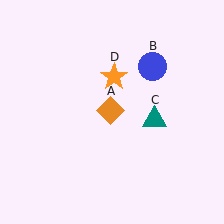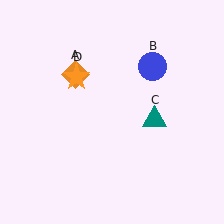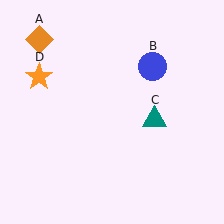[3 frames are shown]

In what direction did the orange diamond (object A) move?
The orange diamond (object A) moved up and to the left.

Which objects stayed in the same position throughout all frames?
Blue circle (object B) and teal triangle (object C) remained stationary.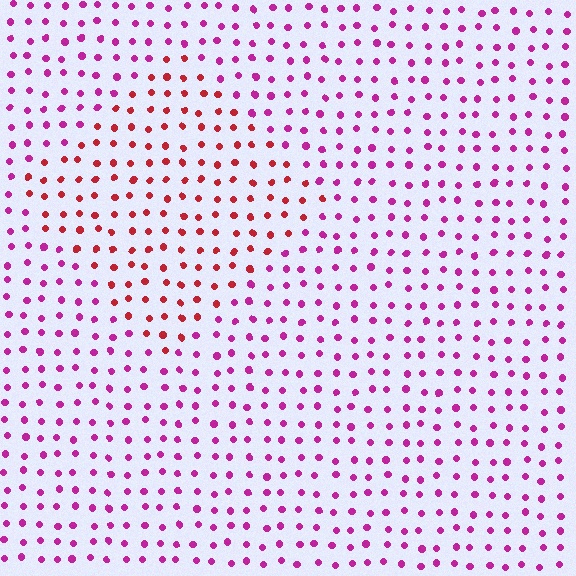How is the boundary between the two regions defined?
The boundary is defined purely by a slight shift in hue (about 41 degrees). Spacing, size, and orientation are identical on both sides.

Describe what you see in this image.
The image is filled with small magenta elements in a uniform arrangement. A diamond-shaped region is visible where the elements are tinted to a slightly different hue, forming a subtle color boundary.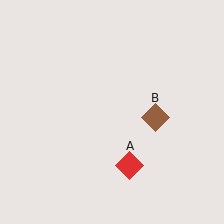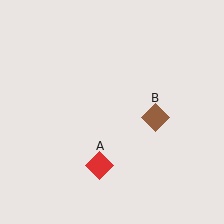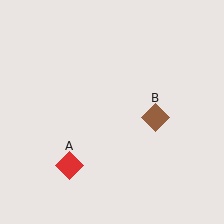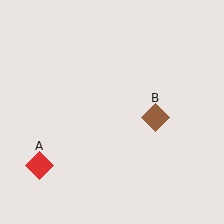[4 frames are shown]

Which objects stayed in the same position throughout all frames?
Brown diamond (object B) remained stationary.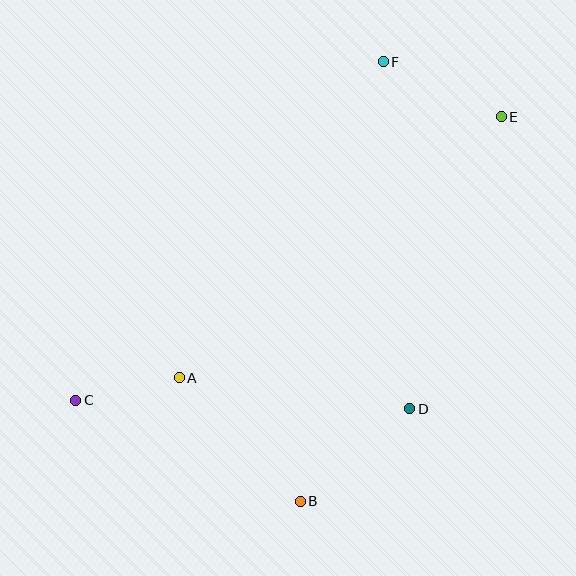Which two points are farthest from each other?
Points C and E are farthest from each other.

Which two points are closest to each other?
Points A and C are closest to each other.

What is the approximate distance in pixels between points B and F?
The distance between B and F is approximately 447 pixels.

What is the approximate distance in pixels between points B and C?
The distance between B and C is approximately 246 pixels.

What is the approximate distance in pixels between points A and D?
The distance between A and D is approximately 233 pixels.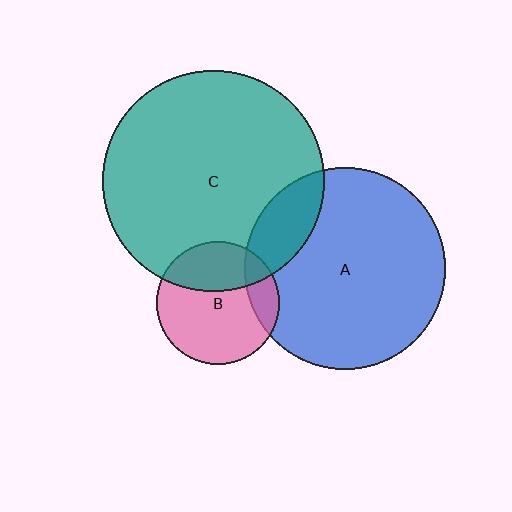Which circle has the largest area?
Circle C (teal).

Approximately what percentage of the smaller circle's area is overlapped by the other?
Approximately 15%.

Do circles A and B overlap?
Yes.